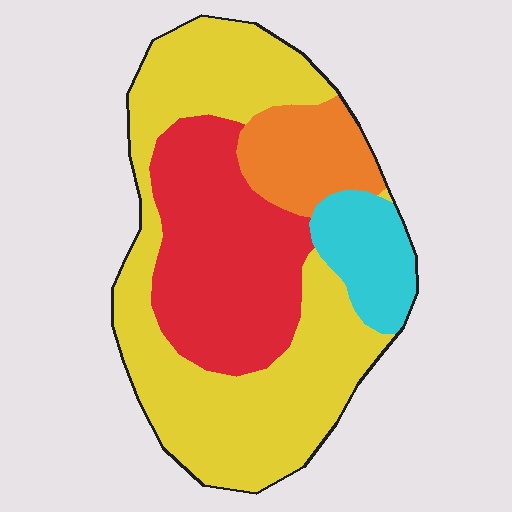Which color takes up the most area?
Yellow, at roughly 50%.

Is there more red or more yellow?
Yellow.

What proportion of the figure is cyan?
Cyan covers about 10% of the figure.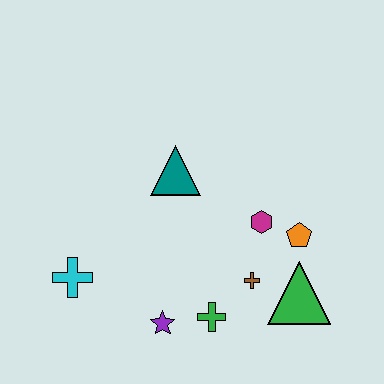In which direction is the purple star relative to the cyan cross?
The purple star is to the right of the cyan cross.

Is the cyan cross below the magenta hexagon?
Yes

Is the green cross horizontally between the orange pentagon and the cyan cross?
Yes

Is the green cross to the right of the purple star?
Yes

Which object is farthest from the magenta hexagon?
The cyan cross is farthest from the magenta hexagon.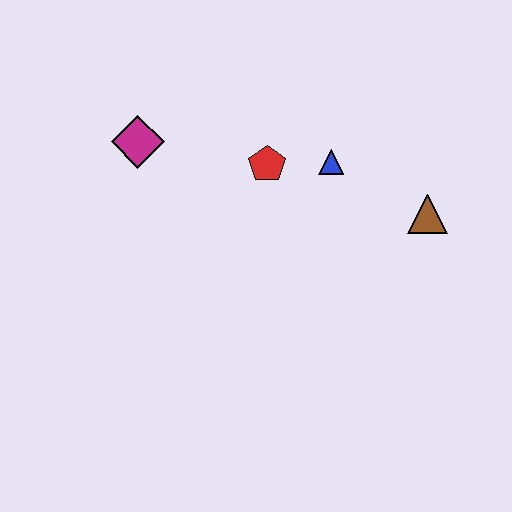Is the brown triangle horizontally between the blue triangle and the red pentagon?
No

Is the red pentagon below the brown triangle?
No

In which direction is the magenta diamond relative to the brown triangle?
The magenta diamond is to the left of the brown triangle.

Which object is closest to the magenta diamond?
The red pentagon is closest to the magenta diamond.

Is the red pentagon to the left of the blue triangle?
Yes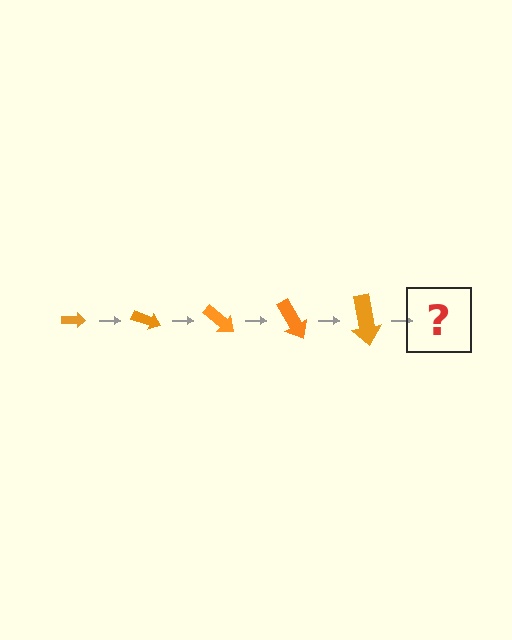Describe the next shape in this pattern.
It should be an arrow, larger than the previous one and rotated 100 degrees from the start.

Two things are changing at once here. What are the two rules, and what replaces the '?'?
The two rules are that the arrow grows larger each step and it rotates 20 degrees each step. The '?' should be an arrow, larger than the previous one and rotated 100 degrees from the start.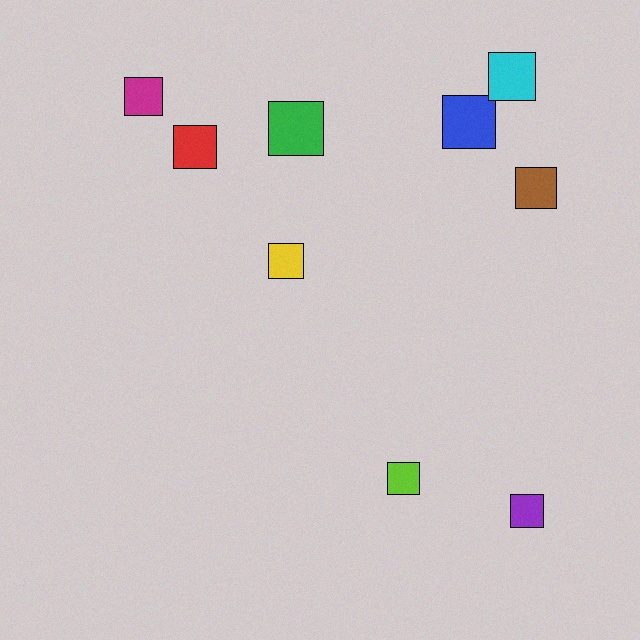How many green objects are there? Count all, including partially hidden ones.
There is 1 green object.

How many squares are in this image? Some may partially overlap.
There are 9 squares.